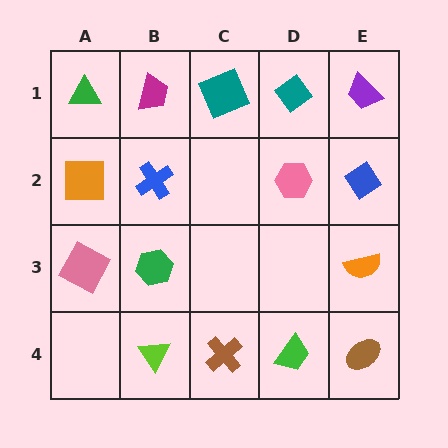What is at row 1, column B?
A magenta trapezoid.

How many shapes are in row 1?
5 shapes.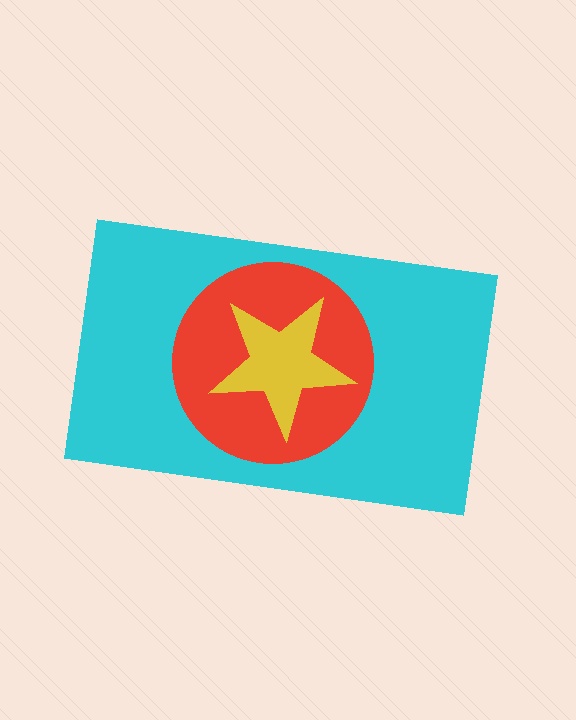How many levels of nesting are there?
3.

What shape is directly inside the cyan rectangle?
The red circle.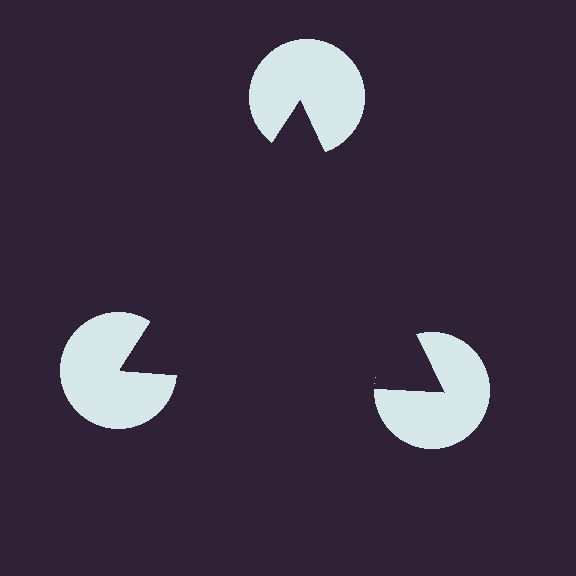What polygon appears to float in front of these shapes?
An illusory triangle — its edges are inferred from the aligned wedge cuts in the pac-man discs, not physically drawn.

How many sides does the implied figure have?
3 sides.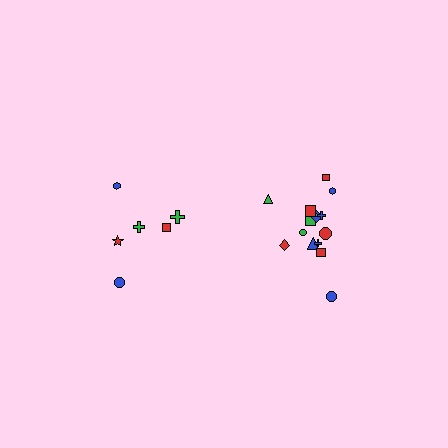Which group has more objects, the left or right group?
The right group.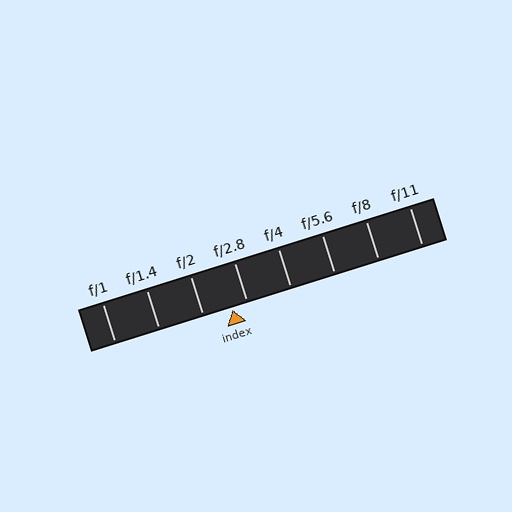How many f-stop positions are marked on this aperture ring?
There are 8 f-stop positions marked.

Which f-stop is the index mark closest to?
The index mark is closest to f/2.8.